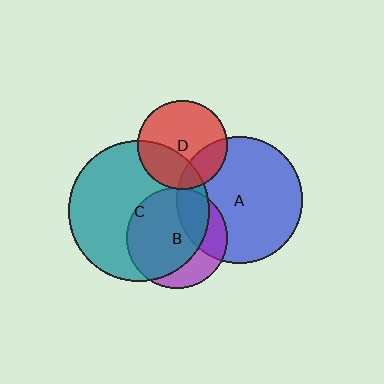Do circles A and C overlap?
Yes.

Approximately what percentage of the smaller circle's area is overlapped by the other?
Approximately 15%.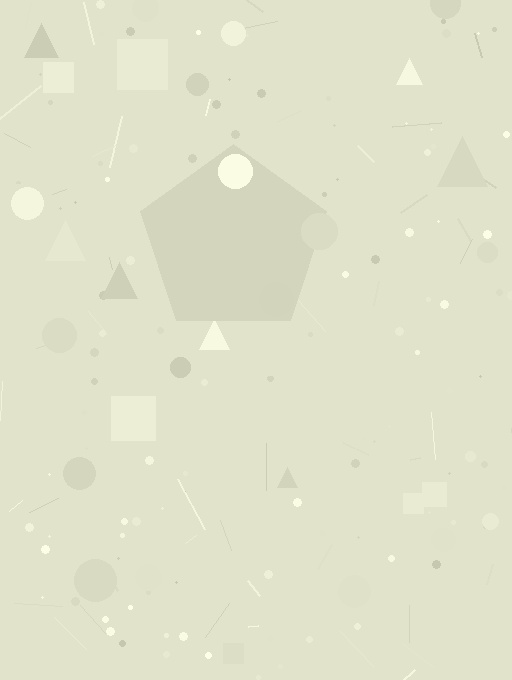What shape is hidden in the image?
A pentagon is hidden in the image.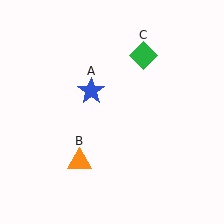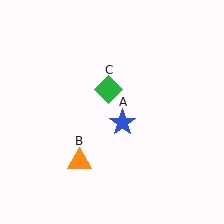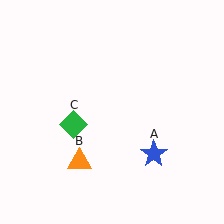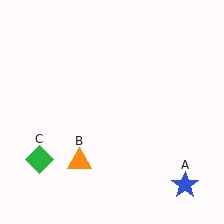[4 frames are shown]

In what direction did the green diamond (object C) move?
The green diamond (object C) moved down and to the left.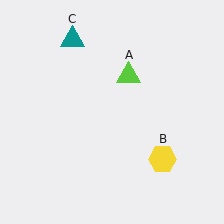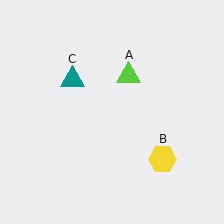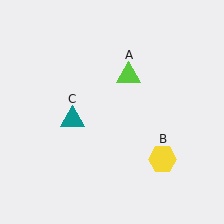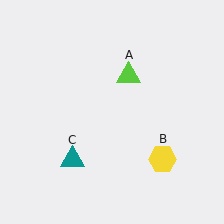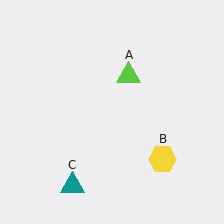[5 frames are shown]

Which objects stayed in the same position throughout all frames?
Lime triangle (object A) and yellow hexagon (object B) remained stationary.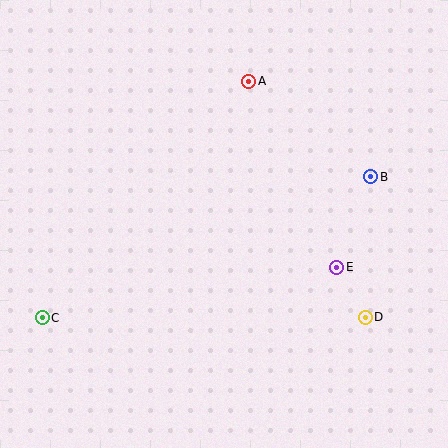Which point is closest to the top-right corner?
Point B is closest to the top-right corner.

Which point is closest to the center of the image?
Point E at (336, 267) is closest to the center.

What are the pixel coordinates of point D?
Point D is at (365, 317).